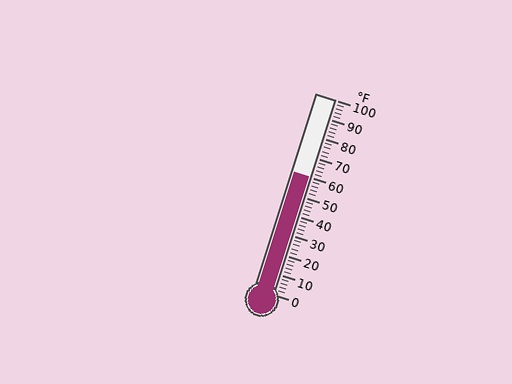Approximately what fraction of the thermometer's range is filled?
The thermometer is filled to approximately 60% of its range.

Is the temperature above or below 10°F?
The temperature is above 10°F.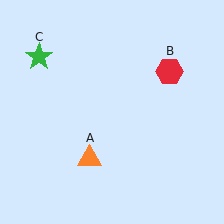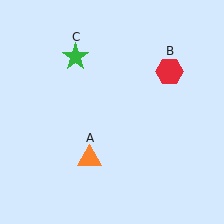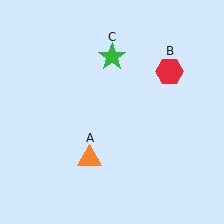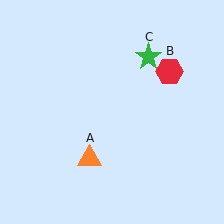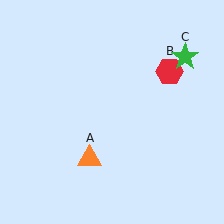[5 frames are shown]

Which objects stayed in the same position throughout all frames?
Orange triangle (object A) and red hexagon (object B) remained stationary.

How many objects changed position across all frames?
1 object changed position: green star (object C).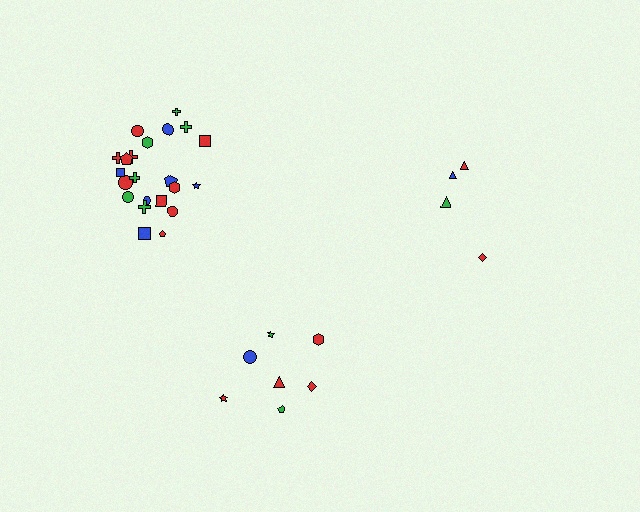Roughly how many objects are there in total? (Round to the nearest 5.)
Roughly 35 objects in total.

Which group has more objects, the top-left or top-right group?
The top-left group.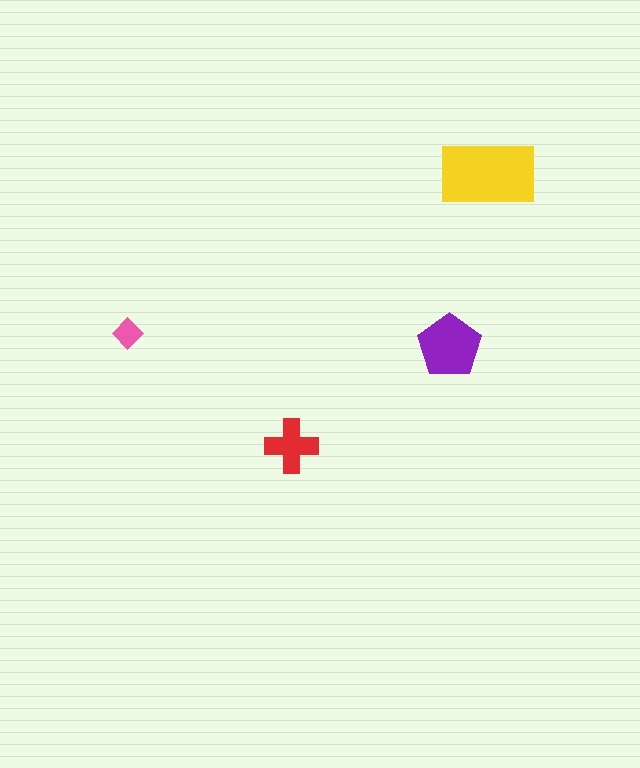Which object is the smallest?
The pink diamond.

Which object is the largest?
The yellow rectangle.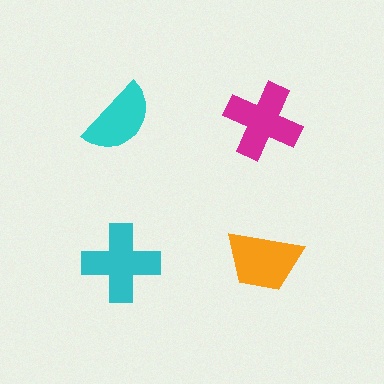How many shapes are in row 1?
2 shapes.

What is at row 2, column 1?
A cyan cross.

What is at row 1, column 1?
A cyan semicircle.